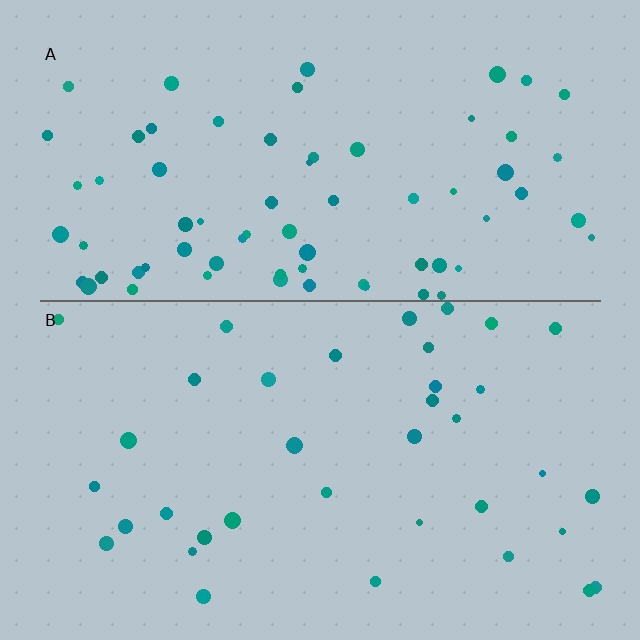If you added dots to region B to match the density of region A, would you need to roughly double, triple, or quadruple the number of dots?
Approximately double.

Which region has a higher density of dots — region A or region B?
A (the top).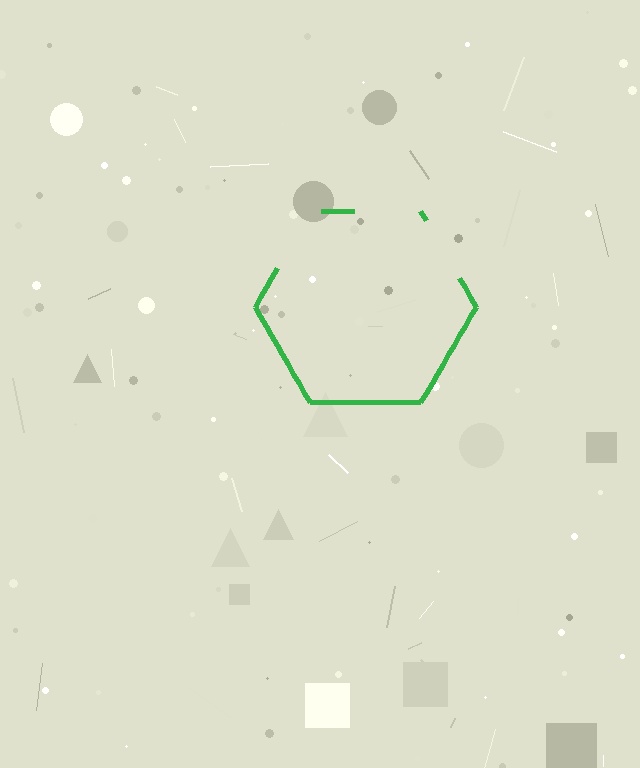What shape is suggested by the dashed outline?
The dashed outline suggests a hexagon.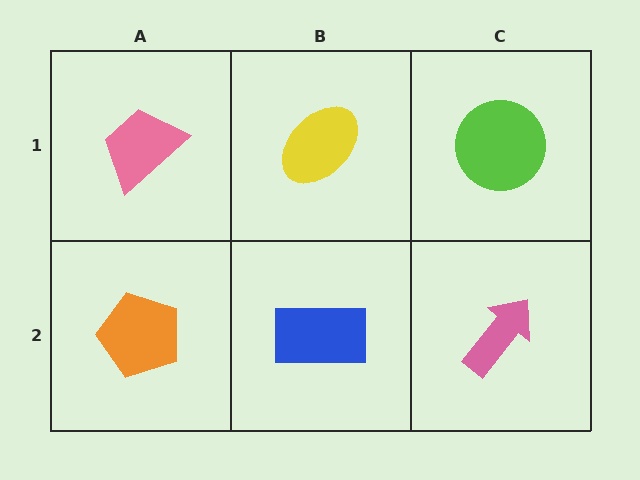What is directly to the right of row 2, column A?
A blue rectangle.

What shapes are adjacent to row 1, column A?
An orange pentagon (row 2, column A), a yellow ellipse (row 1, column B).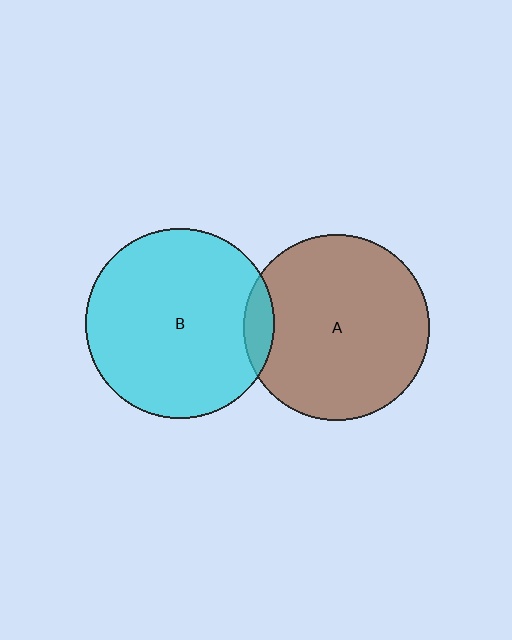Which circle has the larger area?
Circle B (cyan).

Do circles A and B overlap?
Yes.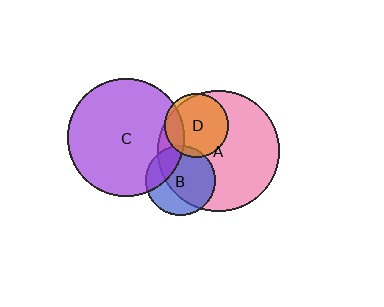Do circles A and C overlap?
Yes.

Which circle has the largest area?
Circle A (pink).